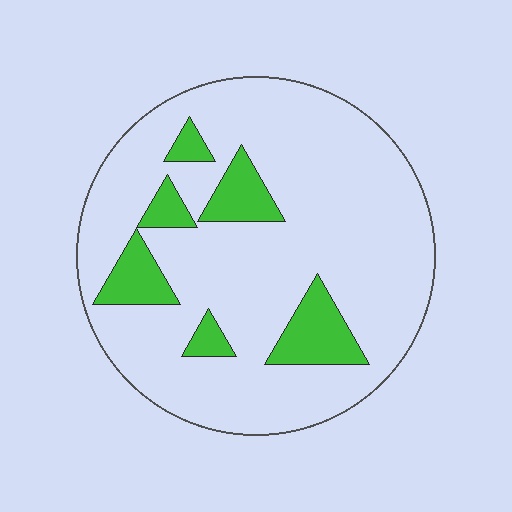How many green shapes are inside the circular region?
6.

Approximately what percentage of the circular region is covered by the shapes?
Approximately 15%.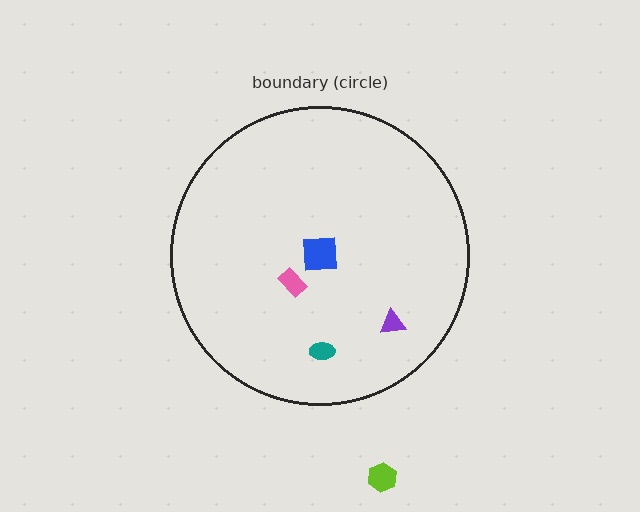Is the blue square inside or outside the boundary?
Inside.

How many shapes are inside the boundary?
4 inside, 1 outside.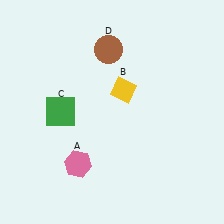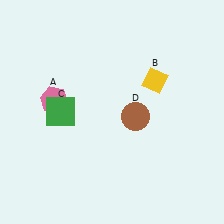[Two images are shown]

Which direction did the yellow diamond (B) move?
The yellow diamond (B) moved right.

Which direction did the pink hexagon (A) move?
The pink hexagon (A) moved up.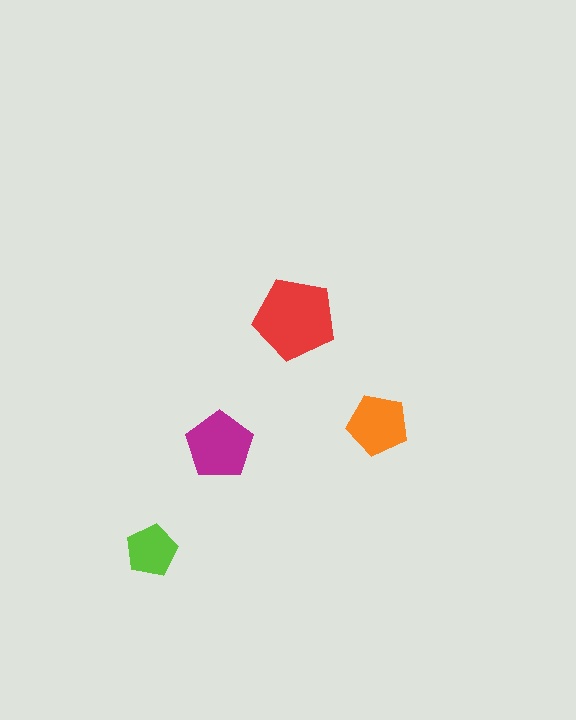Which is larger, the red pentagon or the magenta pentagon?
The red one.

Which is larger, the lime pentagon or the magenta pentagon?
The magenta one.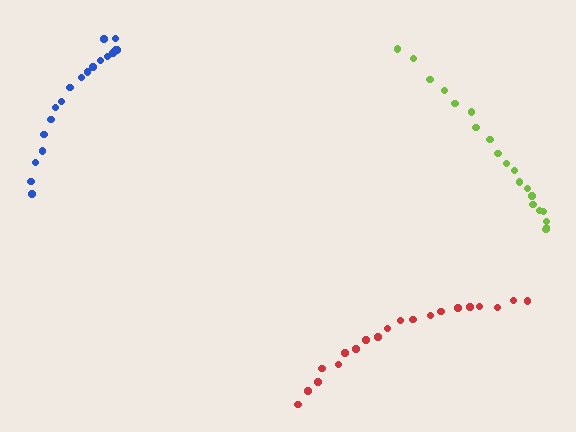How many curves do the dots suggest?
There are 3 distinct paths.